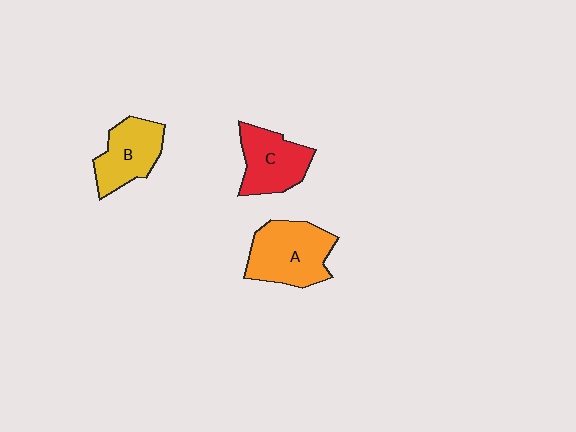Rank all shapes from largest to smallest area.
From largest to smallest: A (orange), C (red), B (yellow).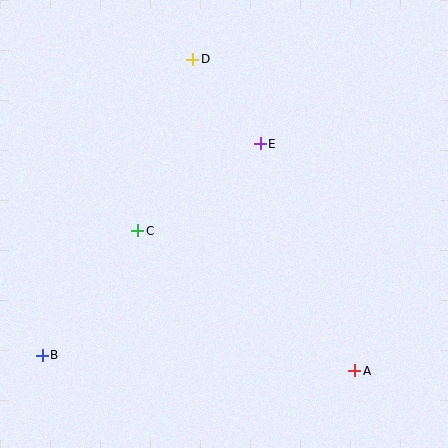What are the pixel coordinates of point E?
Point E is at (260, 144).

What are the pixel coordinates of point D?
Point D is at (193, 59).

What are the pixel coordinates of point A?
Point A is at (355, 371).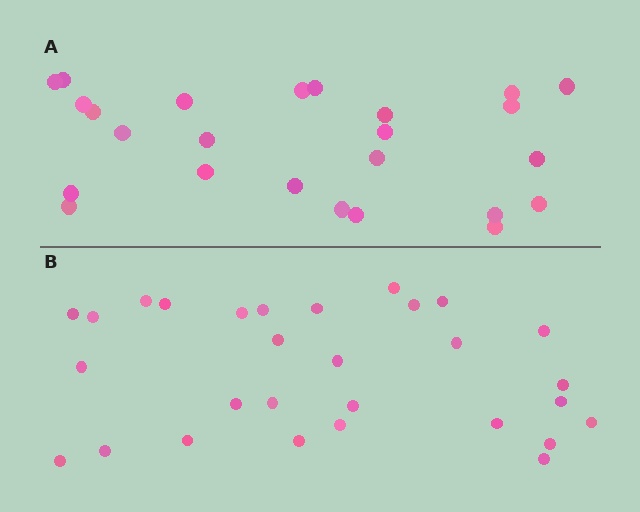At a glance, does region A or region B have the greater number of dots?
Region B (the bottom region) has more dots.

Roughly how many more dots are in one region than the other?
Region B has about 4 more dots than region A.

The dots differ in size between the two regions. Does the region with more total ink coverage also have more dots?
No. Region A has more total ink coverage because its dots are larger, but region B actually contains more individual dots. Total area can be misleading — the number of items is what matters here.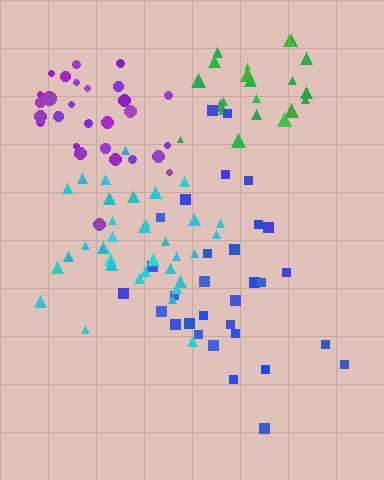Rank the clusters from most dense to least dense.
green, purple, cyan, blue.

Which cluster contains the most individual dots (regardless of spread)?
Cyan (35).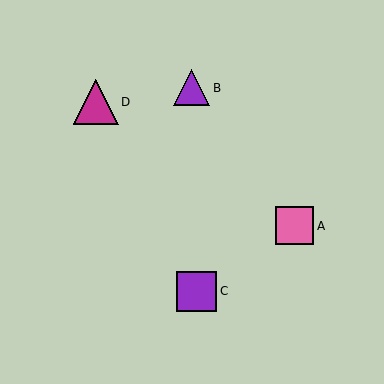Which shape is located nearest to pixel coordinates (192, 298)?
The purple square (labeled C) at (197, 291) is nearest to that location.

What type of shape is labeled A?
Shape A is a pink square.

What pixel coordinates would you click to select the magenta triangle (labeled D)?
Click at (96, 102) to select the magenta triangle D.